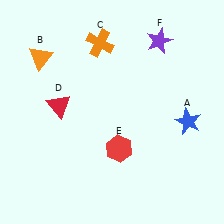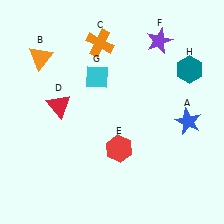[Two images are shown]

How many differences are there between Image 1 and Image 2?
There are 2 differences between the two images.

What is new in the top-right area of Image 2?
A teal hexagon (H) was added in the top-right area of Image 2.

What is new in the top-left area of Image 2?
A cyan diamond (G) was added in the top-left area of Image 2.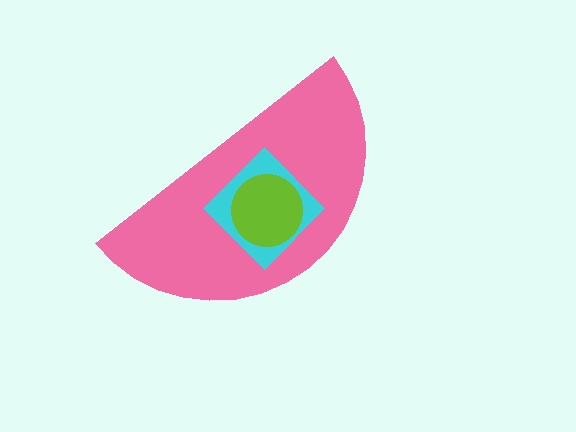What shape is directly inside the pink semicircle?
The cyan diamond.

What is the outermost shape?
The pink semicircle.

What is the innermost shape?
The lime circle.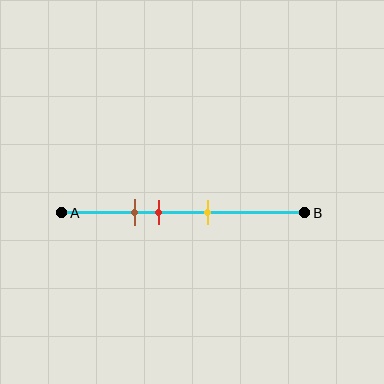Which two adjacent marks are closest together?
The brown and red marks are the closest adjacent pair.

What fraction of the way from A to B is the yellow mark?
The yellow mark is approximately 60% (0.6) of the way from A to B.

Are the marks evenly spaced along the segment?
Yes, the marks are approximately evenly spaced.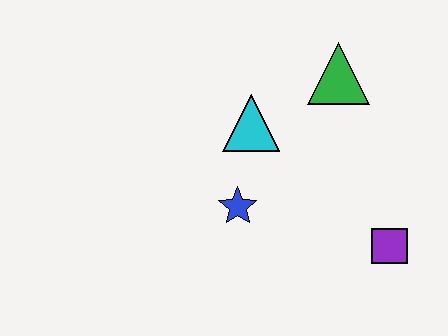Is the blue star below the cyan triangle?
Yes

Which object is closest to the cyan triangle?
The blue star is closest to the cyan triangle.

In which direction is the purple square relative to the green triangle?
The purple square is below the green triangle.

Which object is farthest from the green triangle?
The purple square is farthest from the green triangle.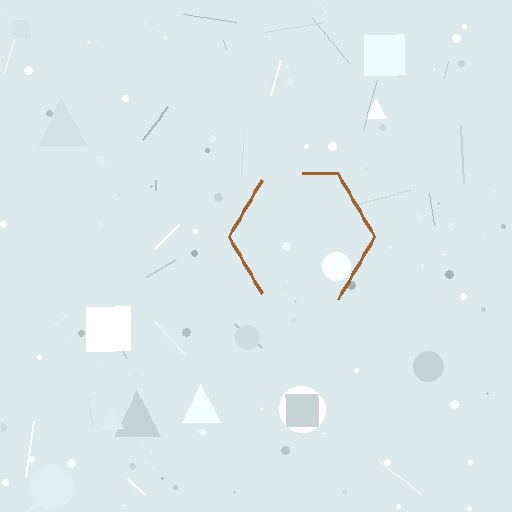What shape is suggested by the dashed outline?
The dashed outline suggests a hexagon.